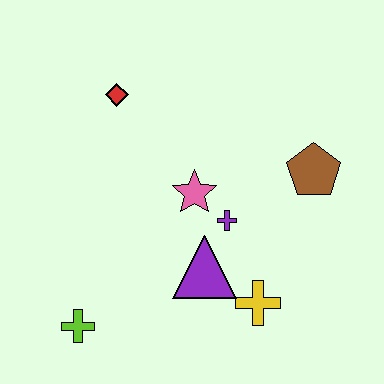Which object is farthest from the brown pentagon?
The lime cross is farthest from the brown pentagon.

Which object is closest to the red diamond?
The pink star is closest to the red diamond.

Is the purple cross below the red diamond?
Yes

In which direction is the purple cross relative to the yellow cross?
The purple cross is above the yellow cross.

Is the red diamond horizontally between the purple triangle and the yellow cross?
No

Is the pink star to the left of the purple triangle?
Yes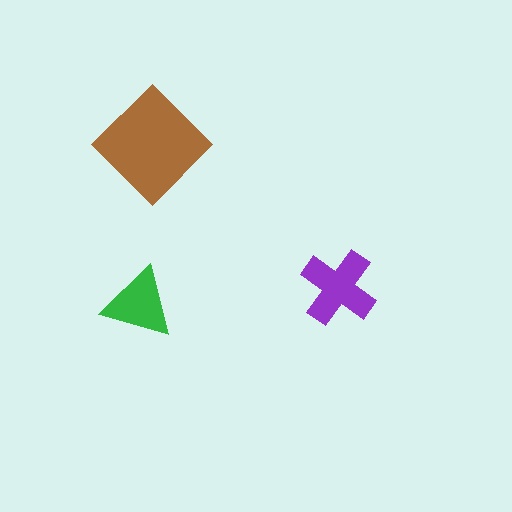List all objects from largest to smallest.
The brown diamond, the purple cross, the green triangle.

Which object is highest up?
The brown diamond is topmost.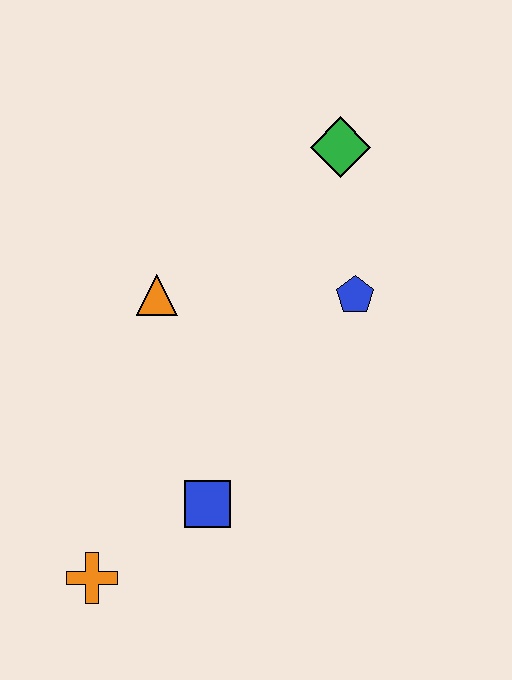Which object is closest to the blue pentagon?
The green diamond is closest to the blue pentagon.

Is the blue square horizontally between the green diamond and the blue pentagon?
No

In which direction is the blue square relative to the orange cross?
The blue square is to the right of the orange cross.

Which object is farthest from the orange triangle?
The orange cross is farthest from the orange triangle.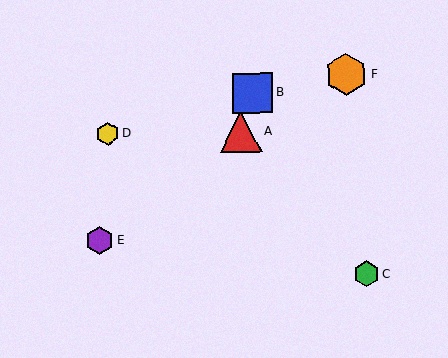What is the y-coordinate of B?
Object B is at y≈93.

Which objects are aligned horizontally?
Objects A, D are aligned horizontally.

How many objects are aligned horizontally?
2 objects (A, D) are aligned horizontally.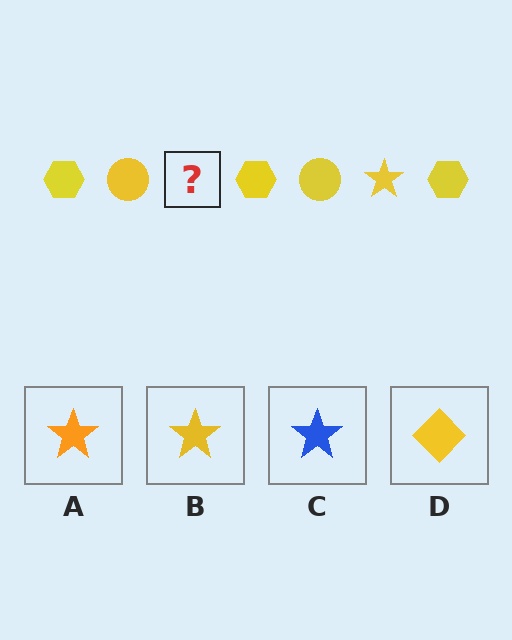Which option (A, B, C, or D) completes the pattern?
B.